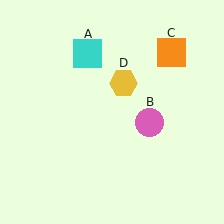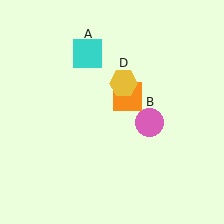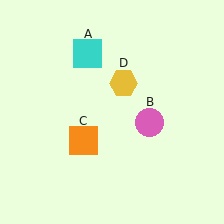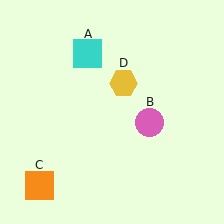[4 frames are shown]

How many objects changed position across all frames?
1 object changed position: orange square (object C).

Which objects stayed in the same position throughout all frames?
Cyan square (object A) and pink circle (object B) and yellow hexagon (object D) remained stationary.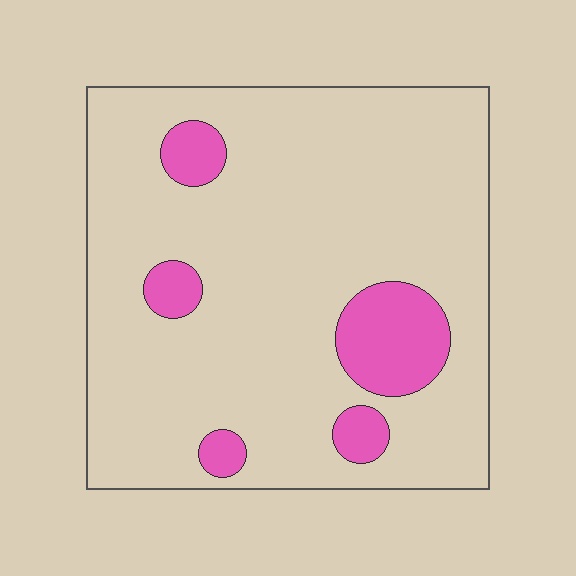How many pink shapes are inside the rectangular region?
5.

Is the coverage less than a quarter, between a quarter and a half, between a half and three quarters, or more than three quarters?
Less than a quarter.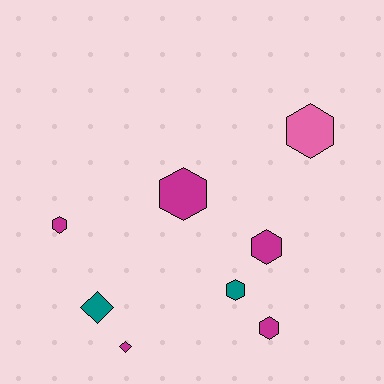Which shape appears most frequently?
Hexagon, with 6 objects.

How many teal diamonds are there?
There is 1 teal diamond.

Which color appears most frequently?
Magenta, with 5 objects.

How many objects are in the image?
There are 8 objects.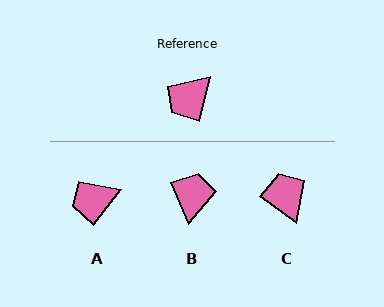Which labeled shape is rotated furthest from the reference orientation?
B, about 143 degrees away.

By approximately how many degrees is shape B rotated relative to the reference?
Approximately 143 degrees clockwise.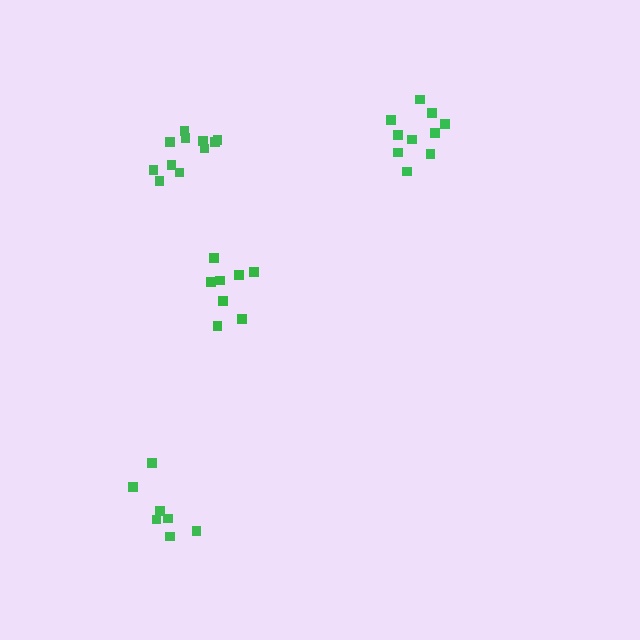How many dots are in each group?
Group 1: 7 dots, Group 2: 11 dots, Group 3: 10 dots, Group 4: 8 dots (36 total).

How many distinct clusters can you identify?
There are 4 distinct clusters.